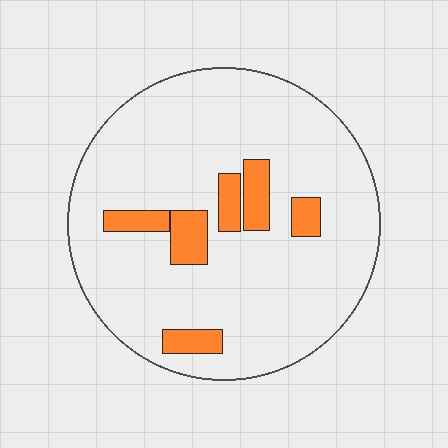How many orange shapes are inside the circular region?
6.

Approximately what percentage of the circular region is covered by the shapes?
Approximately 10%.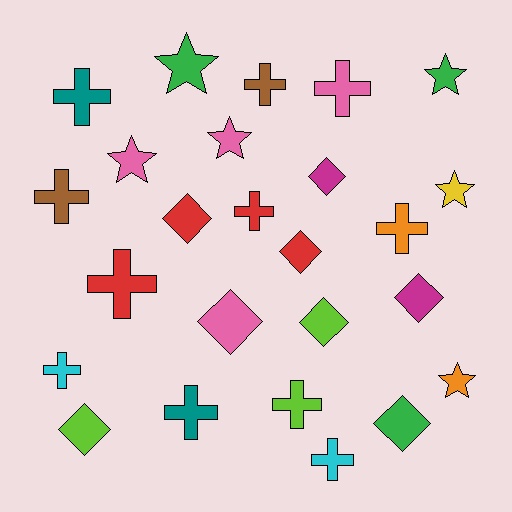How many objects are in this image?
There are 25 objects.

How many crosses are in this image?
There are 11 crosses.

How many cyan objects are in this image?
There are 2 cyan objects.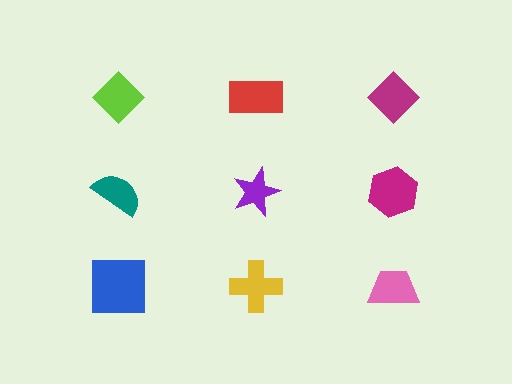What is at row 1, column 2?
A red rectangle.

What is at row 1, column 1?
A lime diamond.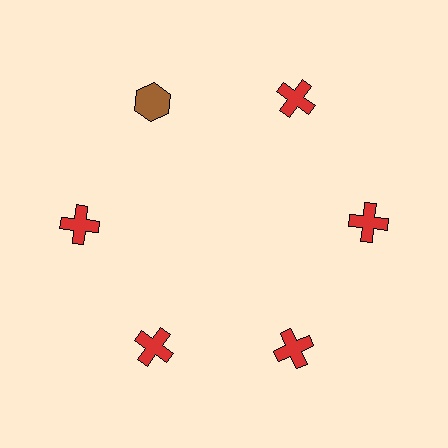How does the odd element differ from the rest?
It differs in both color (brown instead of red) and shape (hexagon instead of cross).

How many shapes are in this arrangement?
There are 6 shapes arranged in a ring pattern.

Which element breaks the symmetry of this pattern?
The brown hexagon at roughly the 11 o'clock position breaks the symmetry. All other shapes are red crosses.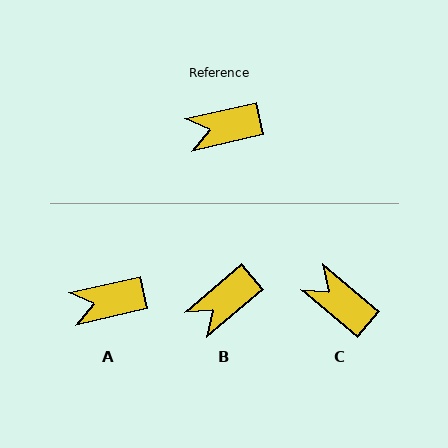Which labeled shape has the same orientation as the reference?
A.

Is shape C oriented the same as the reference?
No, it is off by about 52 degrees.